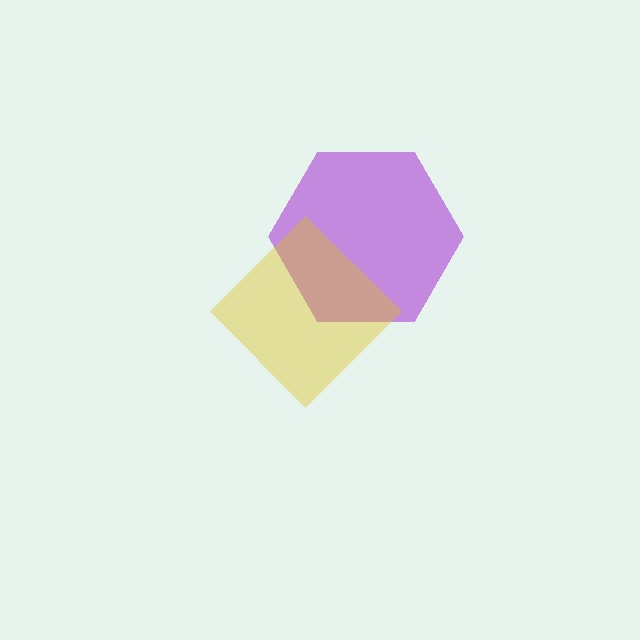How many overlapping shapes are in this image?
There are 2 overlapping shapes in the image.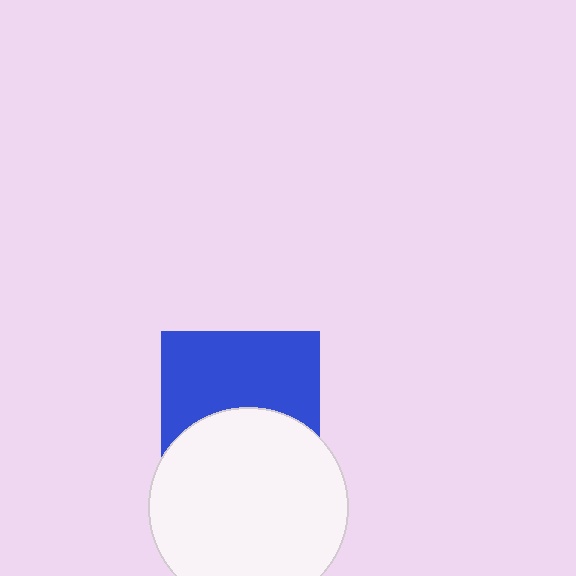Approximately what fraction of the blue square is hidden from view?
Roughly 45% of the blue square is hidden behind the white circle.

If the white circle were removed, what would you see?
You would see the complete blue square.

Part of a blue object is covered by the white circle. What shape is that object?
It is a square.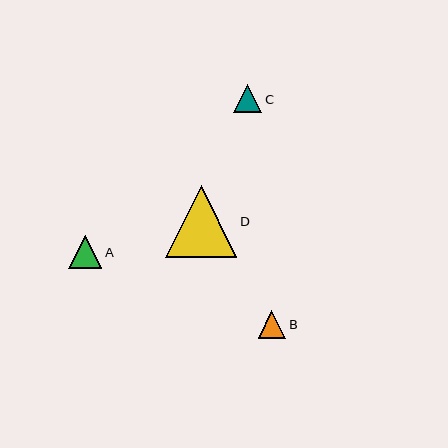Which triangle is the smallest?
Triangle B is the smallest with a size of approximately 28 pixels.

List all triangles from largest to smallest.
From largest to smallest: D, A, C, B.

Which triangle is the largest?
Triangle D is the largest with a size of approximately 71 pixels.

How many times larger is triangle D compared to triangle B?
Triangle D is approximately 2.6 times the size of triangle B.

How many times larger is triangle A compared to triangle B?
Triangle A is approximately 1.2 times the size of triangle B.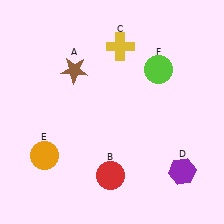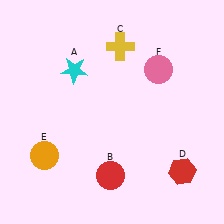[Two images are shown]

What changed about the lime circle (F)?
In Image 1, F is lime. In Image 2, it changed to pink.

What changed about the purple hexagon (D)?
In Image 1, D is purple. In Image 2, it changed to red.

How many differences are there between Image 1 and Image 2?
There are 3 differences between the two images.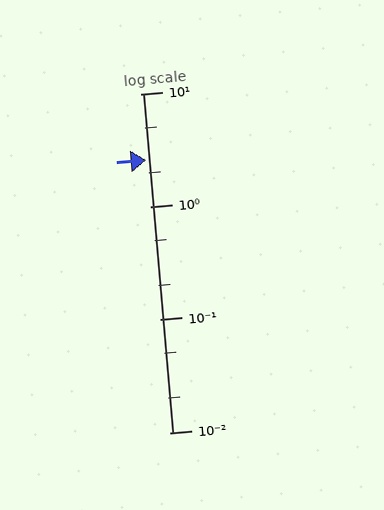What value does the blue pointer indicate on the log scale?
The pointer indicates approximately 2.6.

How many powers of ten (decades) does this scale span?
The scale spans 3 decades, from 0.01 to 10.